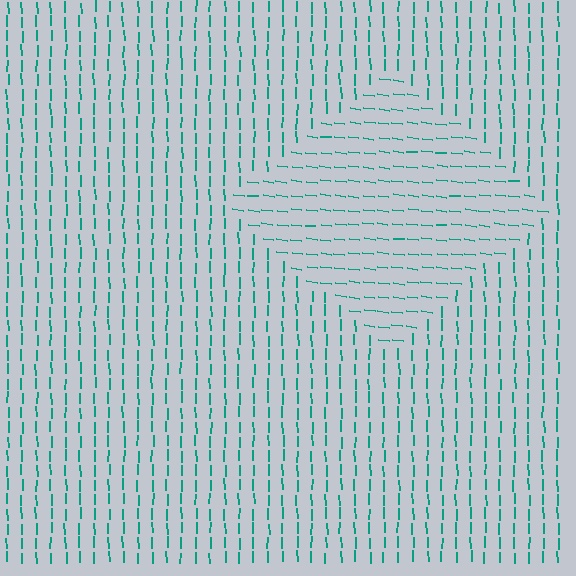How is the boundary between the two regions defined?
The boundary is defined purely by a change in line orientation (approximately 82 degrees difference). All lines are the same color and thickness.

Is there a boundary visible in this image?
Yes, there is a texture boundary formed by a change in line orientation.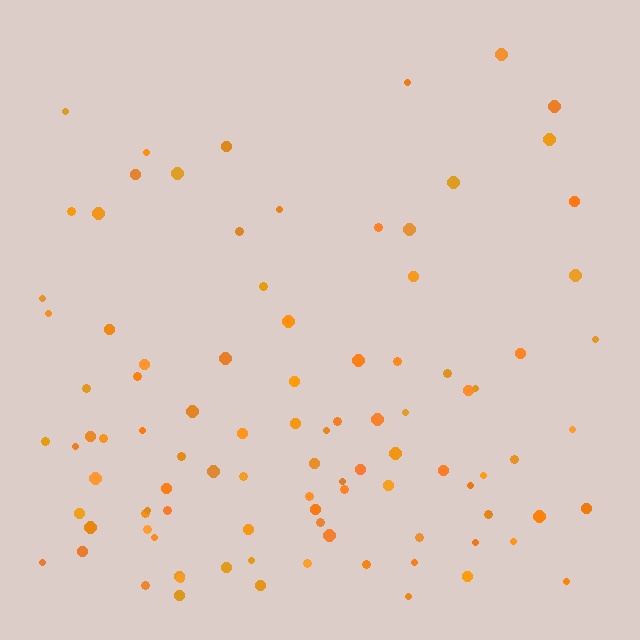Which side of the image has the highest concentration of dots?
The bottom.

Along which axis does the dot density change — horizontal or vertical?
Vertical.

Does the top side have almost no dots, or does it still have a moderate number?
Still a moderate number, just noticeably fewer than the bottom.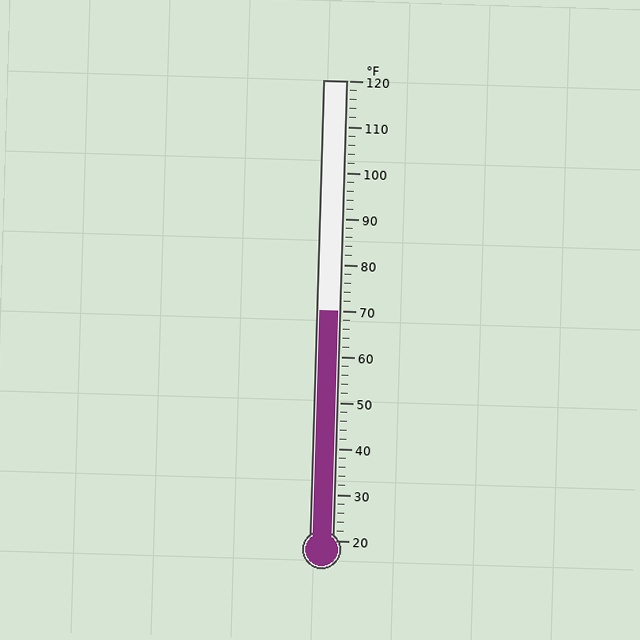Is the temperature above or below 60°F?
The temperature is above 60°F.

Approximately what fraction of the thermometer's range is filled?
The thermometer is filled to approximately 50% of its range.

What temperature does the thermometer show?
The thermometer shows approximately 70°F.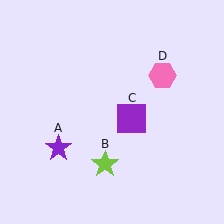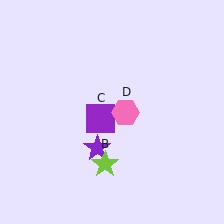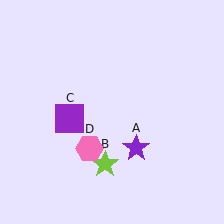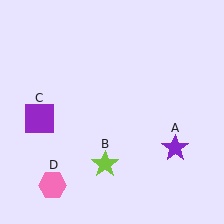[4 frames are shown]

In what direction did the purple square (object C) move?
The purple square (object C) moved left.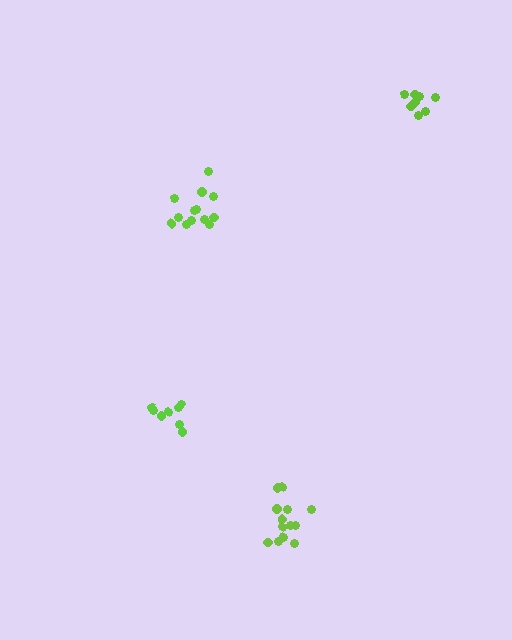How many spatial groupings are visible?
There are 4 spatial groupings.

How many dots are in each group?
Group 1: 8 dots, Group 2: 8 dots, Group 3: 13 dots, Group 4: 13 dots (42 total).